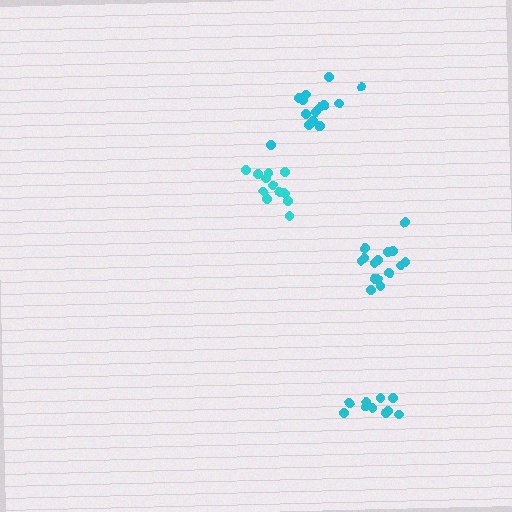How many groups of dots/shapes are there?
There are 4 groups.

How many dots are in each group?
Group 1: 14 dots, Group 2: 15 dots, Group 3: 11 dots, Group 4: 12 dots (52 total).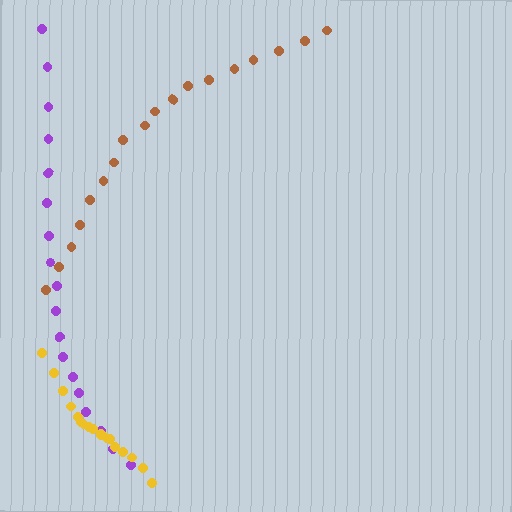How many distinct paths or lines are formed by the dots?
There are 3 distinct paths.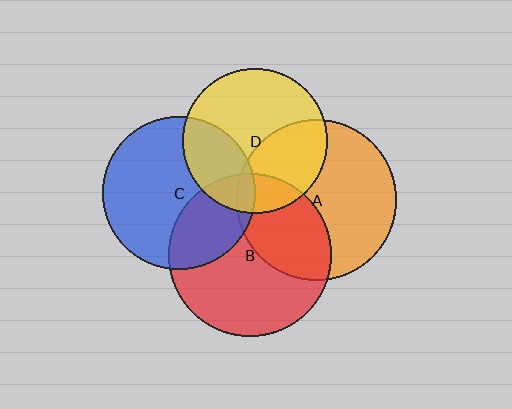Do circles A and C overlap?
Yes.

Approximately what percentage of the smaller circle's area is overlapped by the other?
Approximately 5%.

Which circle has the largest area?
Circle B (red).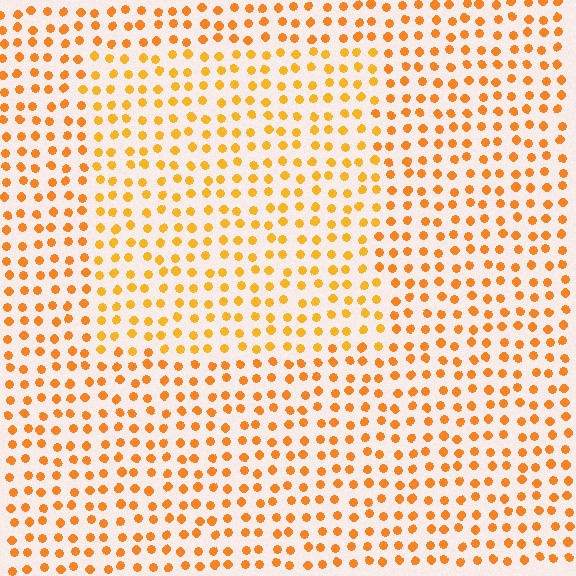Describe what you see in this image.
The image is filled with small orange elements in a uniform arrangement. A rectangle-shaped region is visible where the elements are tinted to a slightly different hue, forming a subtle color boundary.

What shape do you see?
I see a rectangle.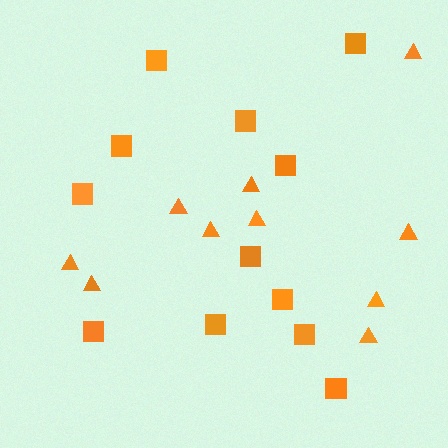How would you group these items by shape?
There are 2 groups: one group of triangles (10) and one group of squares (12).